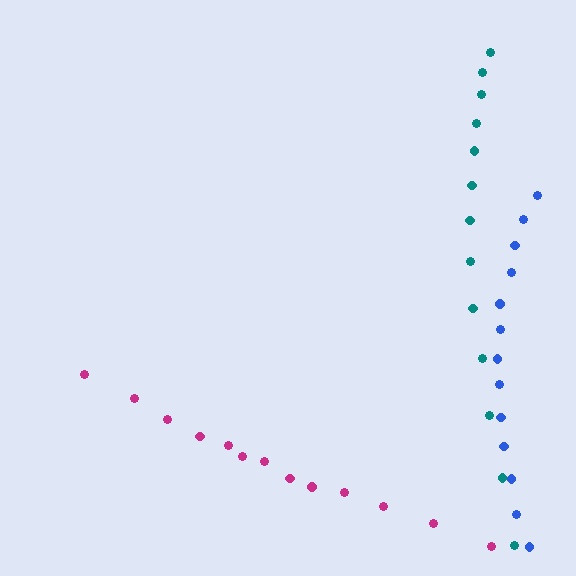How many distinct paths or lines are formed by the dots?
There are 3 distinct paths.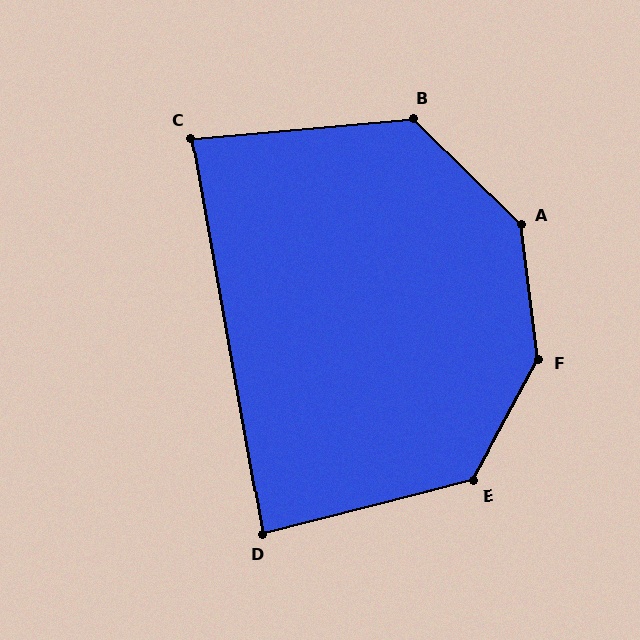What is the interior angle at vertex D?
Approximately 86 degrees (approximately right).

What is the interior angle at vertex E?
Approximately 133 degrees (obtuse).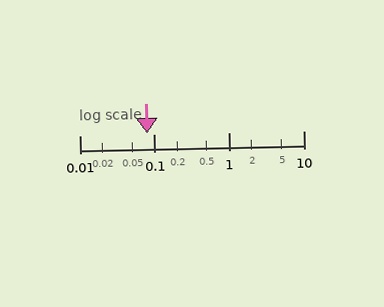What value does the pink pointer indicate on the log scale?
The pointer indicates approximately 0.081.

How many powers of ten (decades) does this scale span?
The scale spans 3 decades, from 0.01 to 10.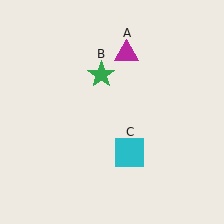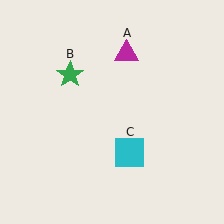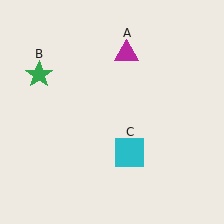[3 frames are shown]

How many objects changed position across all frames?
1 object changed position: green star (object B).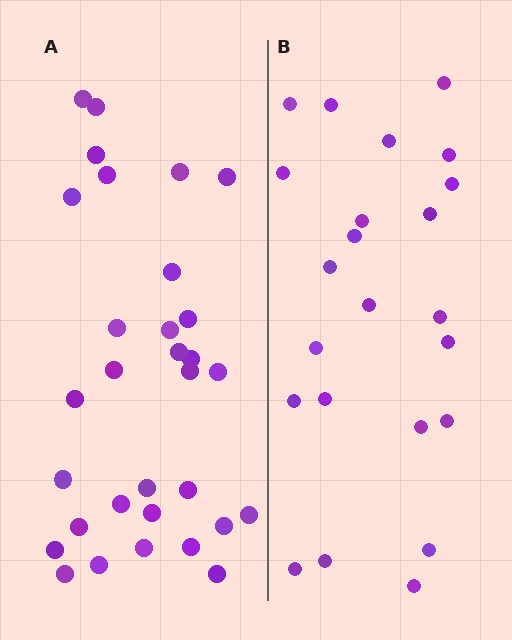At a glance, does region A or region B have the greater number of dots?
Region A (the left region) has more dots.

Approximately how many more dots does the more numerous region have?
Region A has roughly 8 or so more dots than region B.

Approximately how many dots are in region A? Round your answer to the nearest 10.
About 30 dots. (The exact count is 31, which rounds to 30.)